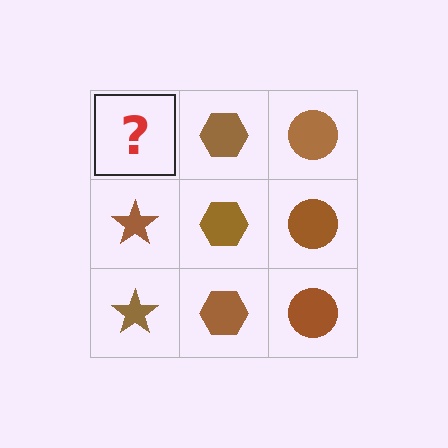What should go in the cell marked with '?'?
The missing cell should contain a brown star.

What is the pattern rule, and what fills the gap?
The rule is that each column has a consistent shape. The gap should be filled with a brown star.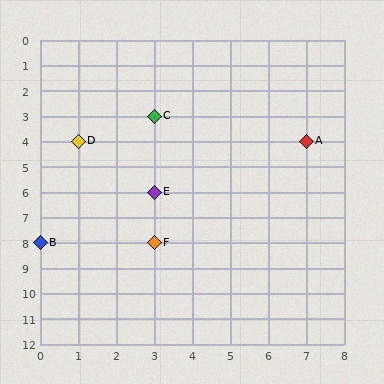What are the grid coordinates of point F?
Point F is at grid coordinates (3, 8).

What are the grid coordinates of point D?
Point D is at grid coordinates (1, 4).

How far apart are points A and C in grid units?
Points A and C are 4 columns and 1 row apart (about 4.1 grid units diagonally).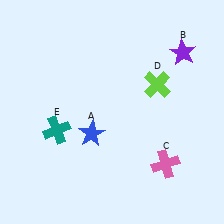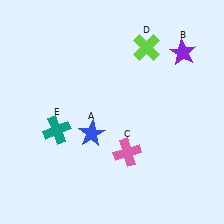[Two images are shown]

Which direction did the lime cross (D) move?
The lime cross (D) moved up.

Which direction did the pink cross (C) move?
The pink cross (C) moved left.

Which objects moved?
The objects that moved are: the pink cross (C), the lime cross (D).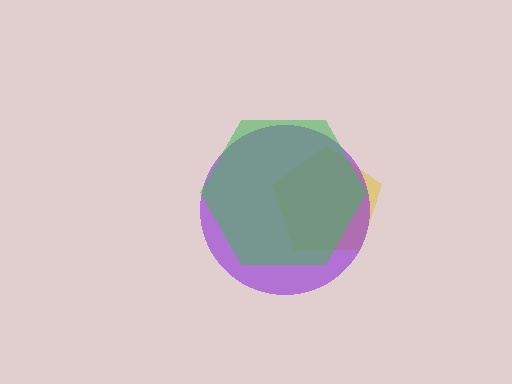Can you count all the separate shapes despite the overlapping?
Yes, there are 3 separate shapes.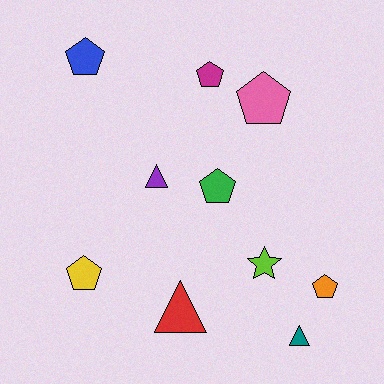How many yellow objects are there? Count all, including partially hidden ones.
There is 1 yellow object.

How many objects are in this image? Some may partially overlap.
There are 10 objects.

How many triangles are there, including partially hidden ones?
There are 3 triangles.